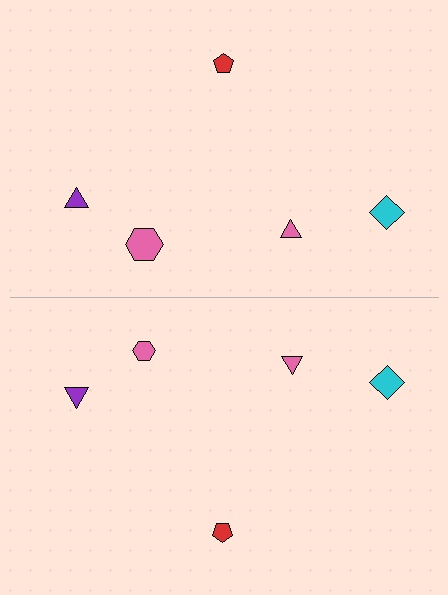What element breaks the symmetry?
The pink hexagon on the bottom side has a different size than its mirror counterpart.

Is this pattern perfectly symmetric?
No, the pattern is not perfectly symmetric. The pink hexagon on the bottom side has a different size than its mirror counterpart.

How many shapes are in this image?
There are 10 shapes in this image.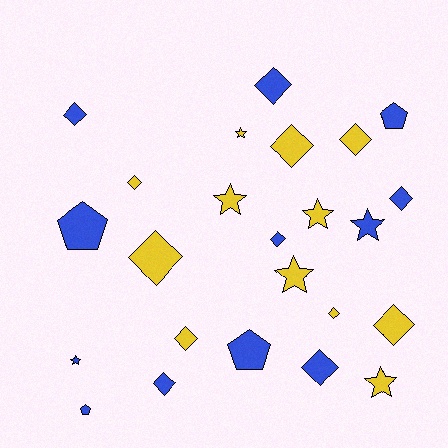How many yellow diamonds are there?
There are 7 yellow diamonds.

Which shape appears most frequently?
Diamond, with 13 objects.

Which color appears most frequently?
Blue, with 12 objects.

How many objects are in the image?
There are 24 objects.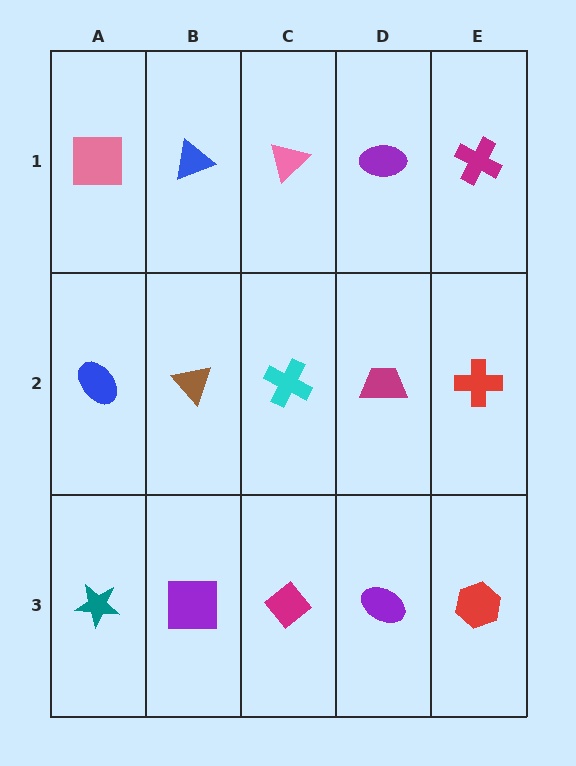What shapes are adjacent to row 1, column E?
A red cross (row 2, column E), a purple ellipse (row 1, column D).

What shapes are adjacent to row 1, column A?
A blue ellipse (row 2, column A), a blue triangle (row 1, column B).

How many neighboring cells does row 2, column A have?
3.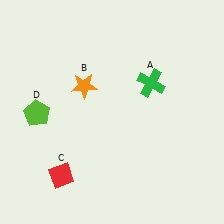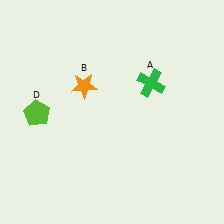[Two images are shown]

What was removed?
The red diamond (C) was removed in Image 2.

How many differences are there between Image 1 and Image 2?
There is 1 difference between the two images.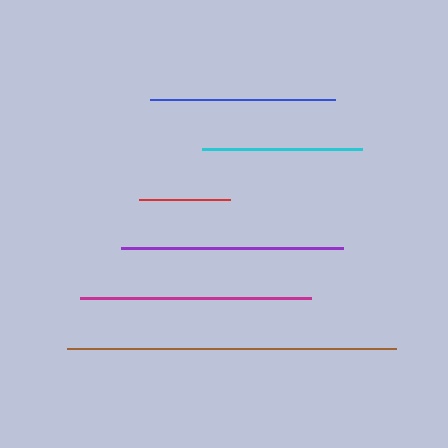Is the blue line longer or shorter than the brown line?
The brown line is longer than the blue line.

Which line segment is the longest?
The brown line is the longest at approximately 328 pixels.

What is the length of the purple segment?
The purple segment is approximately 221 pixels long.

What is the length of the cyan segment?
The cyan segment is approximately 159 pixels long.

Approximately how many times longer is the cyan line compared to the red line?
The cyan line is approximately 1.8 times the length of the red line.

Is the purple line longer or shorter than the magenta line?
The magenta line is longer than the purple line.